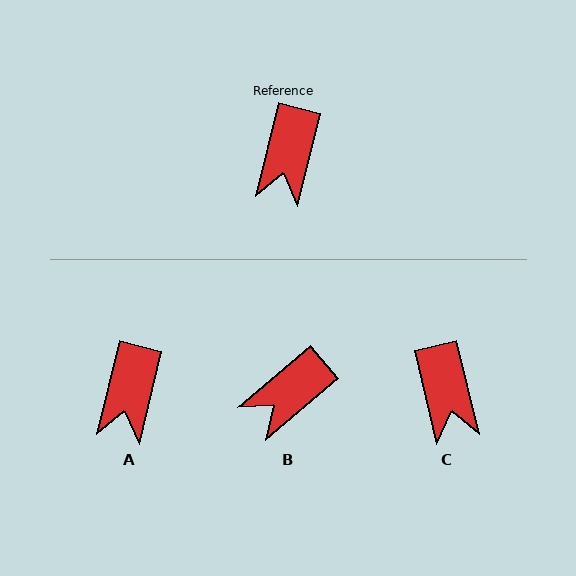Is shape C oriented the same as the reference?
No, it is off by about 27 degrees.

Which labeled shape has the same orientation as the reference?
A.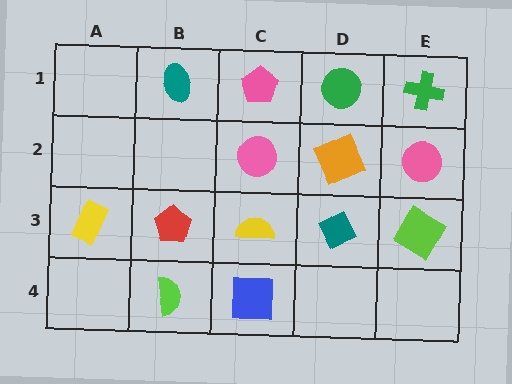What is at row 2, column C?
A pink circle.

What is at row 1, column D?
A green circle.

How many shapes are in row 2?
3 shapes.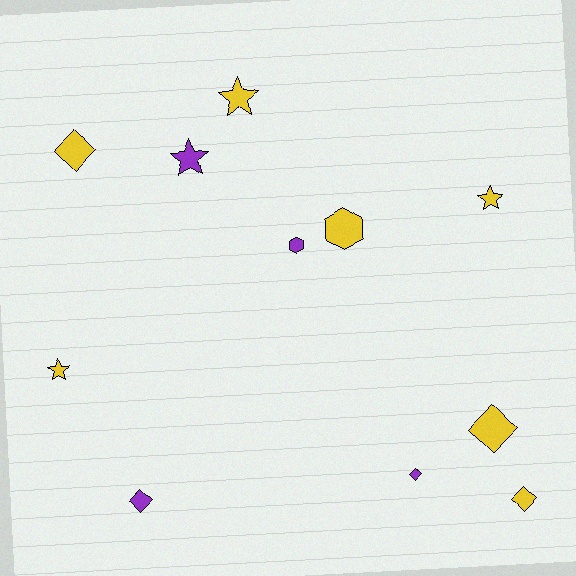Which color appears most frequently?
Yellow, with 7 objects.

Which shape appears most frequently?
Diamond, with 5 objects.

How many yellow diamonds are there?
There are 3 yellow diamonds.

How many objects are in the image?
There are 11 objects.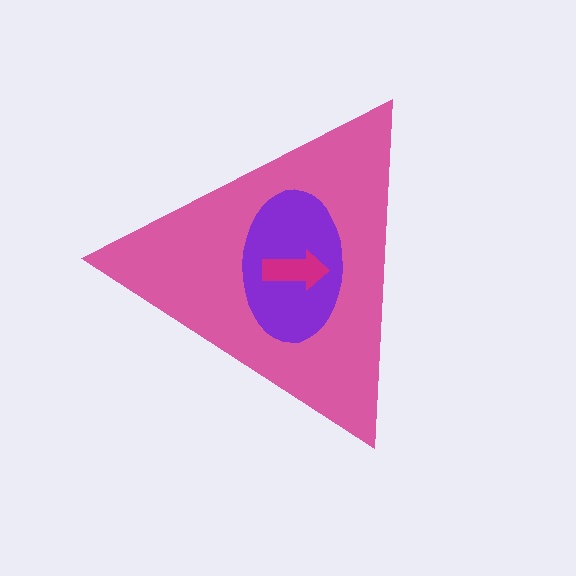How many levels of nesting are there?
3.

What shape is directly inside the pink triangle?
The purple ellipse.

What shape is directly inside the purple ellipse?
The magenta arrow.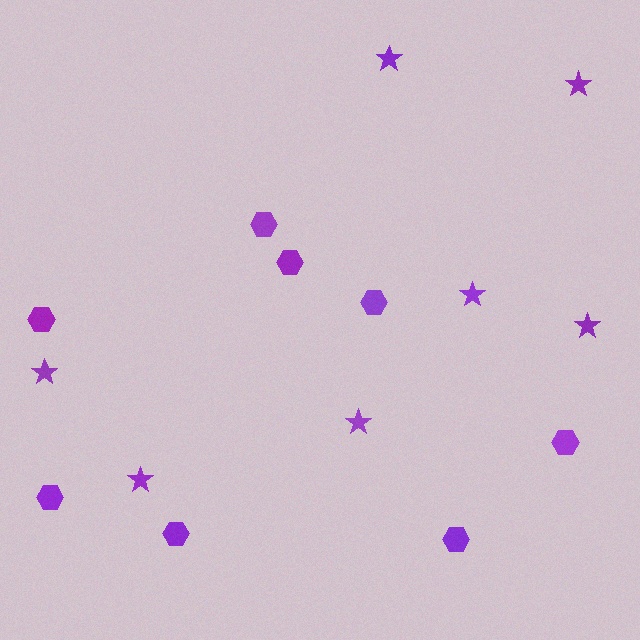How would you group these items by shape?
There are 2 groups: one group of hexagons (8) and one group of stars (7).